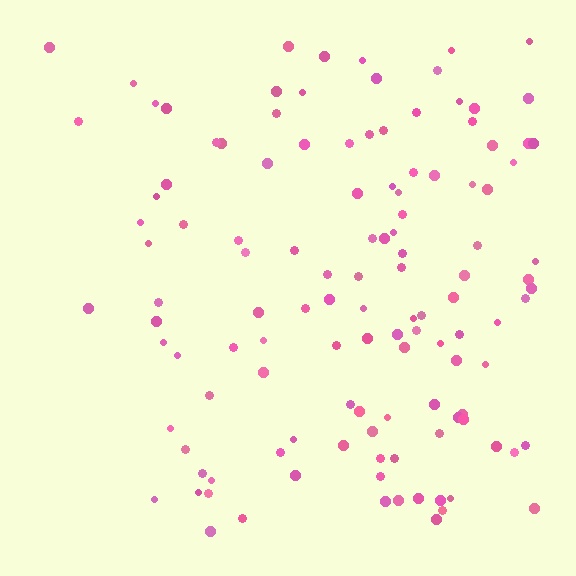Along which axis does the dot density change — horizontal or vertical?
Horizontal.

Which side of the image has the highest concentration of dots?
The right.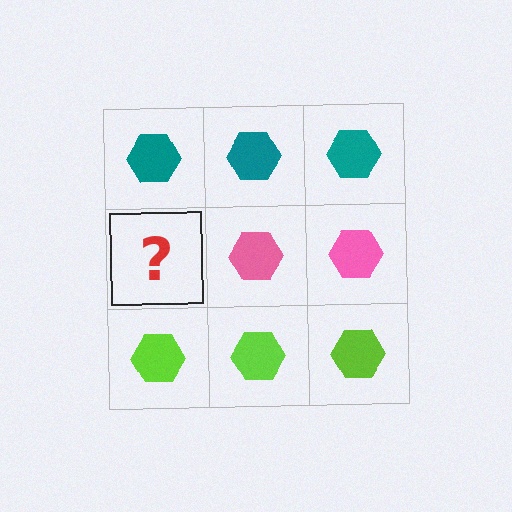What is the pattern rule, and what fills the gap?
The rule is that each row has a consistent color. The gap should be filled with a pink hexagon.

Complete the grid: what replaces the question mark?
The question mark should be replaced with a pink hexagon.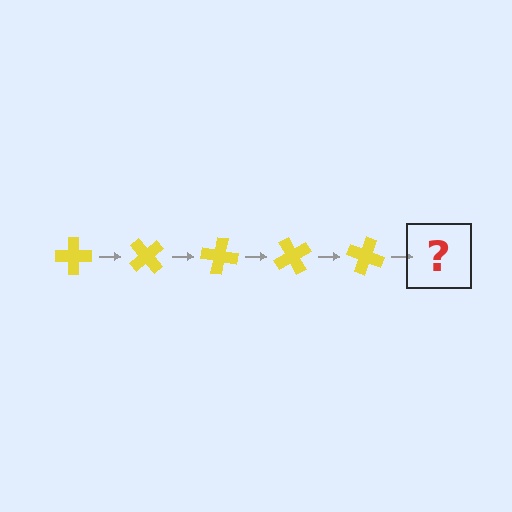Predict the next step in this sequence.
The next step is a yellow cross rotated 250 degrees.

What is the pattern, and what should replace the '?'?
The pattern is that the cross rotates 50 degrees each step. The '?' should be a yellow cross rotated 250 degrees.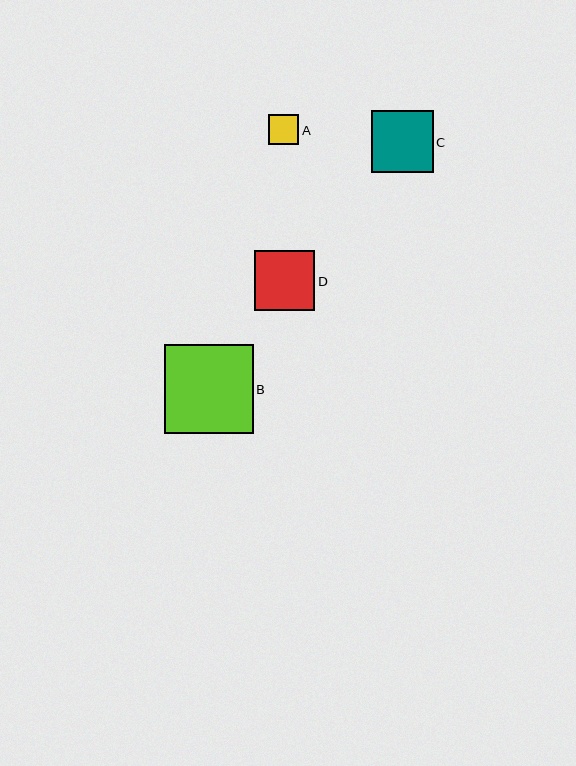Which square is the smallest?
Square A is the smallest with a size of approximately 31 pixels.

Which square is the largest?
Square B is the largest with a size of approximately 88 pixels.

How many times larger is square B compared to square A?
Square B is approximately 2.9 times the size of square A.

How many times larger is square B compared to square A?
Square B is approximately 2.9 times the size of square A.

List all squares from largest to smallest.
From largest to smallest: B, C, D, A.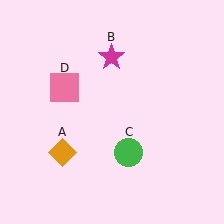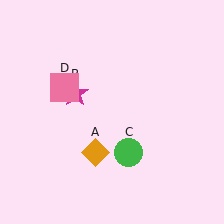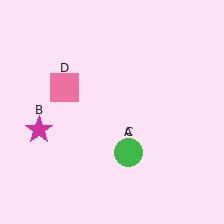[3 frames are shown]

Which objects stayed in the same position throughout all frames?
Green circle (object C) and pink square (object D) remained stationary.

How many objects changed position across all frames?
2 objects changed position: orange diamond (object A), magenta star (object B).